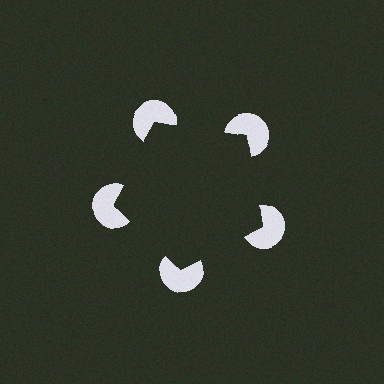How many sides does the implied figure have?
5 sides.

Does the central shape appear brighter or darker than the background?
It typically appears slightly darker than the background, even though no actual brightness change is drawn.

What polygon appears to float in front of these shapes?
An illusory pentagon — its edges are inferred from the aligned wedge cuts in the pac-man discs, not physically drawn.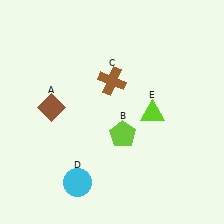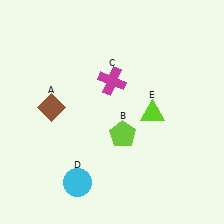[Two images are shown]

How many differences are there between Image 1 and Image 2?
There is 1 difference between the two images.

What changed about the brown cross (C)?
In Image 1, C is brown. In Image 2, it changed to magenta.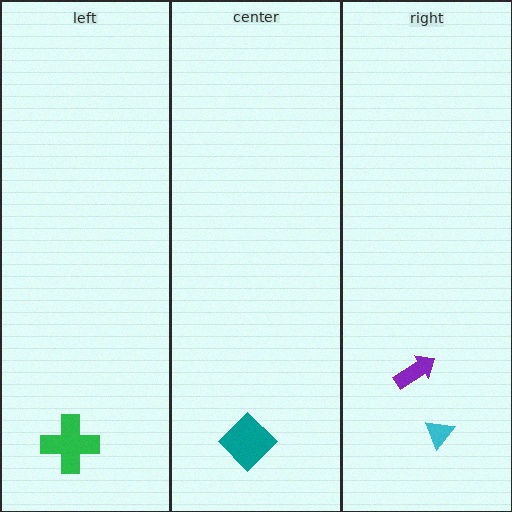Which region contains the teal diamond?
The center region.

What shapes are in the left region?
The green cross.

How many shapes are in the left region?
1.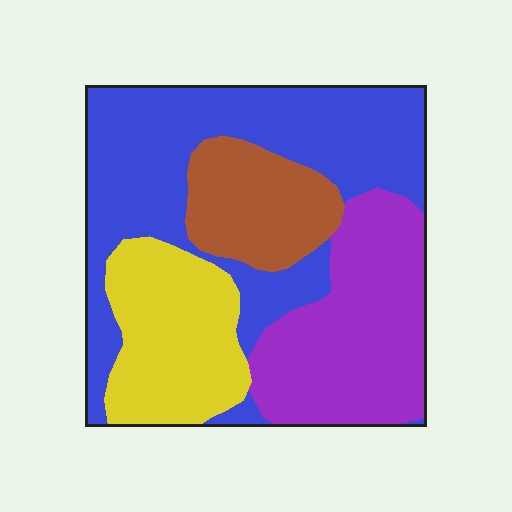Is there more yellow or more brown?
Yellow.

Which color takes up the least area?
Brown, at roughly 15%.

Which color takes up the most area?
Blue, at roughly 40%.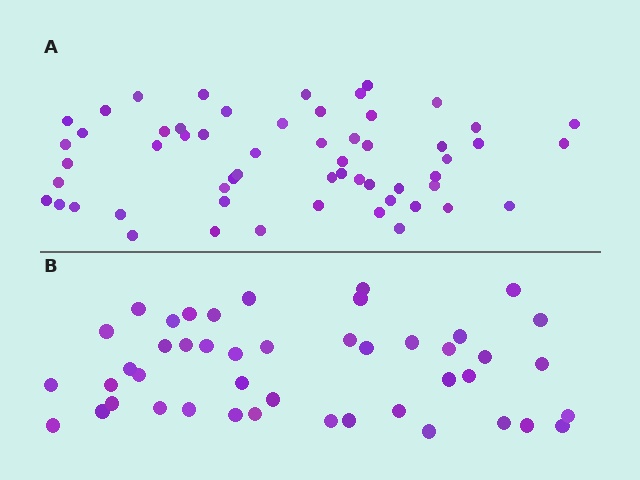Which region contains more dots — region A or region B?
Region A (the top region) has more dots.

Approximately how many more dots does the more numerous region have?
Region A has roughly 12 or so more dots than region B.